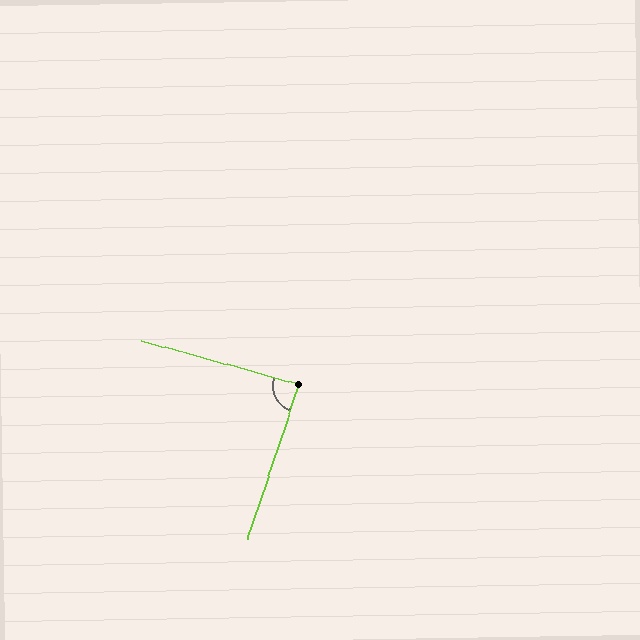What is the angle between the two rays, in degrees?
Approximately 87 degrees.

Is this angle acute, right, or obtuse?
It is approximately a right angle.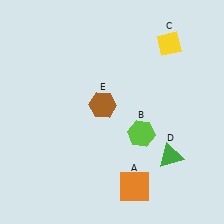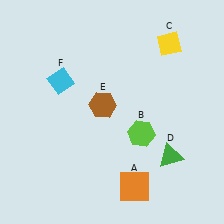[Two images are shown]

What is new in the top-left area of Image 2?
A cyan diamond (F) was added in the top-left area of Image 2.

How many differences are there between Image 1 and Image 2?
There is 1 difference between the two images.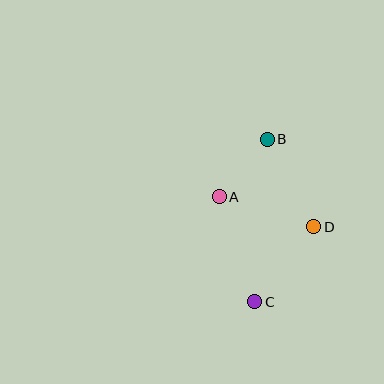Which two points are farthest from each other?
Points B and C are farthest from each other.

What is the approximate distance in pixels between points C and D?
The distance between C and D is approximately 96 pixels.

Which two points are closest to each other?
Points A and B are closest to each other.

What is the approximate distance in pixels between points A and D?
The distance between A and D is approximately 99 pixels.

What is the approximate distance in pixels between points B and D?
The distance between B and D is approximately 99 pixels.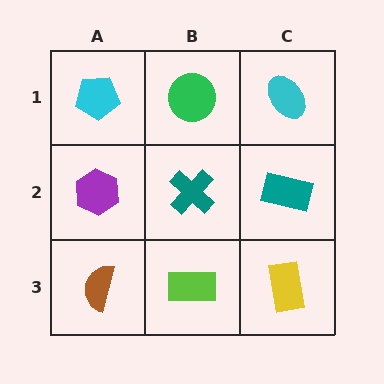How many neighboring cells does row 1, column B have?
3.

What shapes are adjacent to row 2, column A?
A cyan pentagon (row 1, column A), a brown semicircle (row 3, column A), a teal cross (row 2, column B).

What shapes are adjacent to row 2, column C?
A cyan ellipse (row 1, column C), a yellow rectangle (row 3, column C), a teal cross (row 2, column B).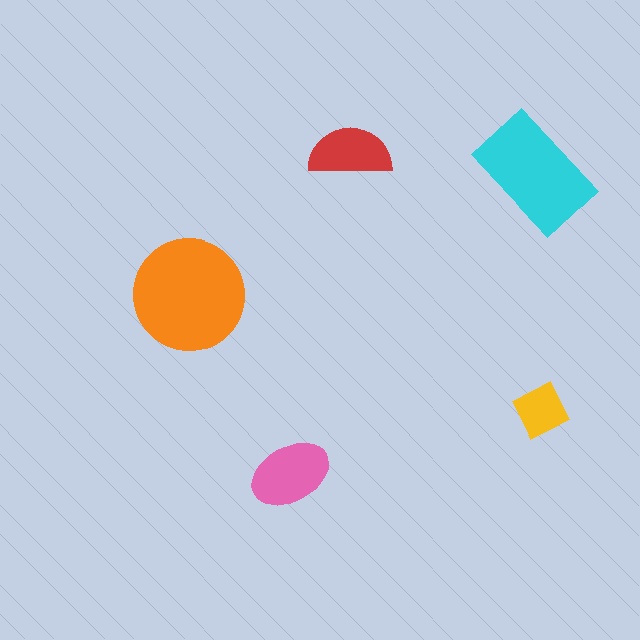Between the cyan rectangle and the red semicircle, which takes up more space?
The cyan rectangle.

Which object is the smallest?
The yellow diamond.